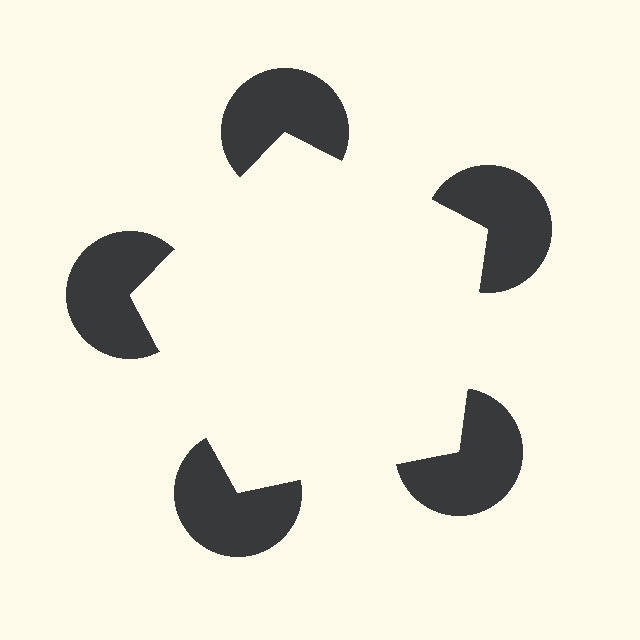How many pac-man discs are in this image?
There are 5 — one at each vertex of the illusory pentagon.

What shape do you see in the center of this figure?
An illusory pentagon — its edges are inferred from the aligned wedge cuts in the pac-man discs, not physically drawn.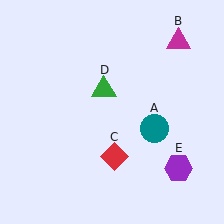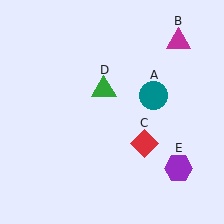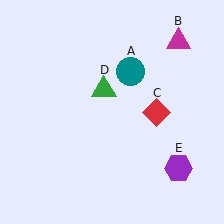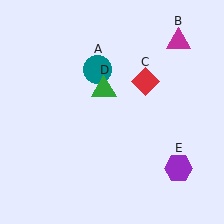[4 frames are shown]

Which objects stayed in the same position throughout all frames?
Magenta triangle (object B) and green triangle (object D) and purple hexagon (object E) remained stationary.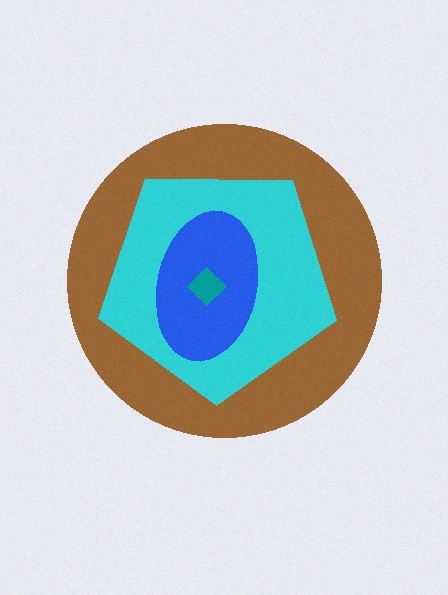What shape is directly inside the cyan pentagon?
The blue ellipse.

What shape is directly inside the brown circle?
The cyan pentagon.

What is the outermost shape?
The brown circle.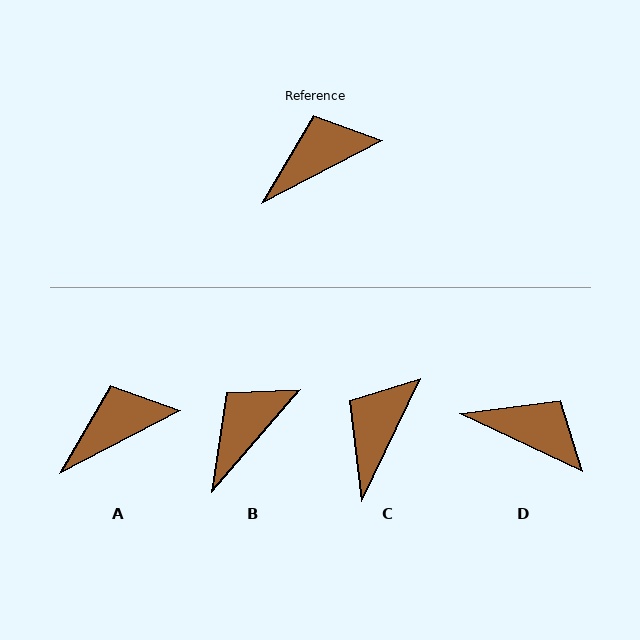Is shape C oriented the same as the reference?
No, it is off by about 37 degrees.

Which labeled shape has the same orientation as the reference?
A.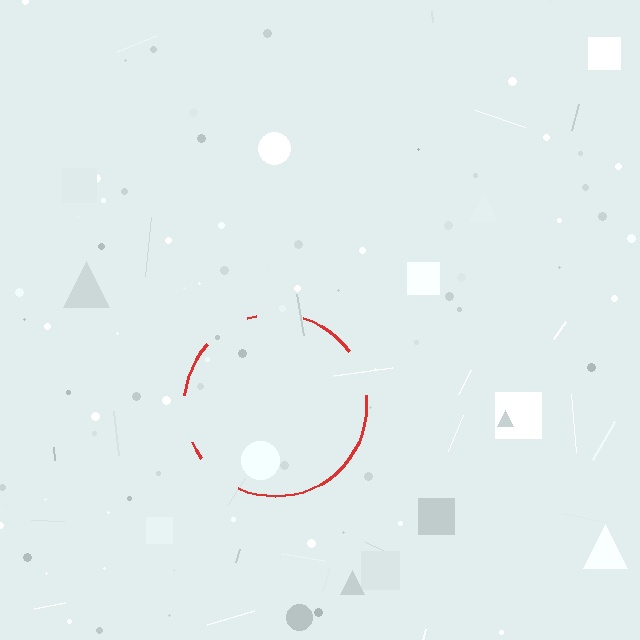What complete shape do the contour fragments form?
The contour fragments form a circle.